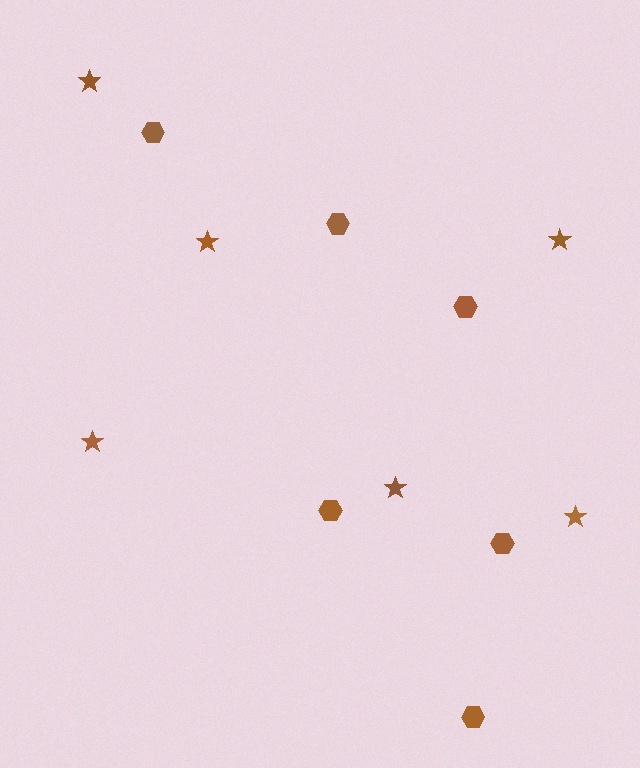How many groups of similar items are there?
There are 2 groups: one group of hexagons (6) and one group of stars (6).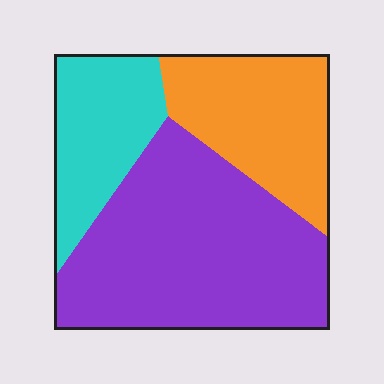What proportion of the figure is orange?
Orange takes up about one quarter (1/4) of the figure.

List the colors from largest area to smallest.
From largest to smallest: purple, orange, cyan.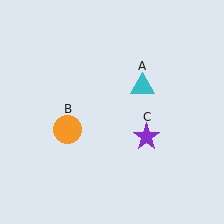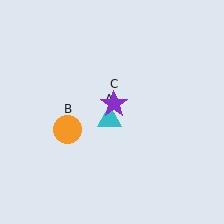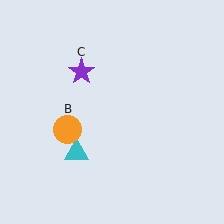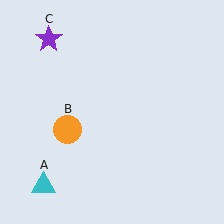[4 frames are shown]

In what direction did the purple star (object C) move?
The purple star (object C) moved up and to the left.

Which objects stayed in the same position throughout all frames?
Orange circle (object B) remained stationary.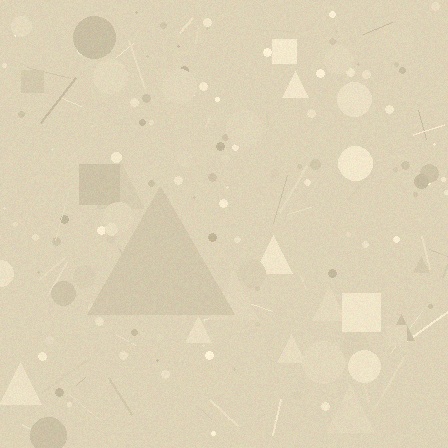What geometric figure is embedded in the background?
A triangle is embedded in the background.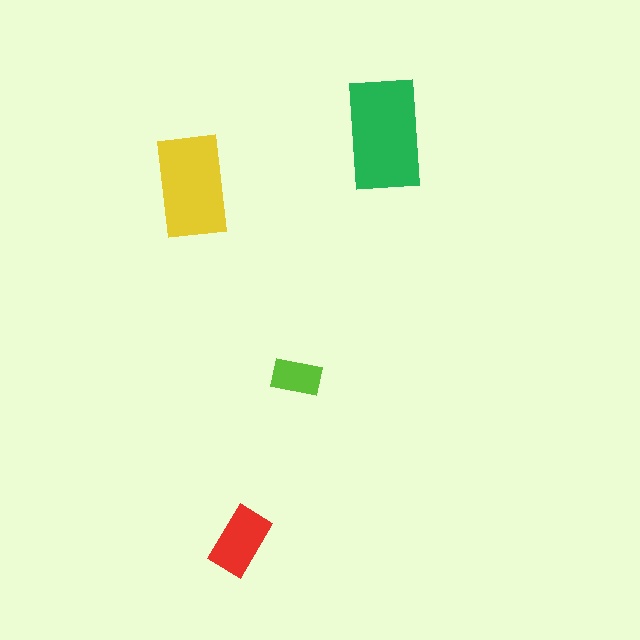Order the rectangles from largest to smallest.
the green one, the yellow one, the red one, the lime one.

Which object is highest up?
The green rectangle is topmost.